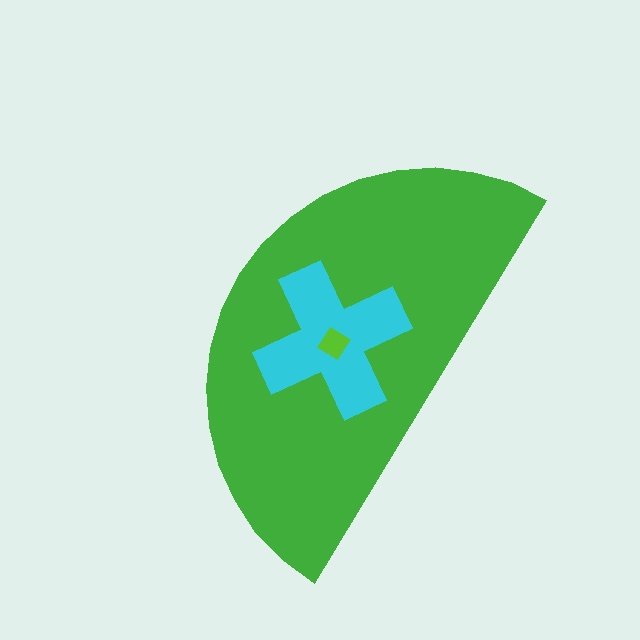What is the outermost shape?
The green semicircle.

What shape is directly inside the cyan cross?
The lime diamond.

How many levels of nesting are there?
3.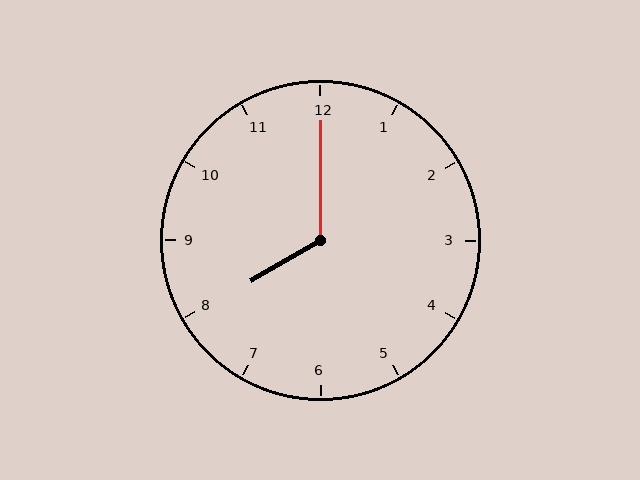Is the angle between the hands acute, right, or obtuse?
It is obtuse.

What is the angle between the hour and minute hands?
Approximately 120 degrees.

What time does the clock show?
8:00.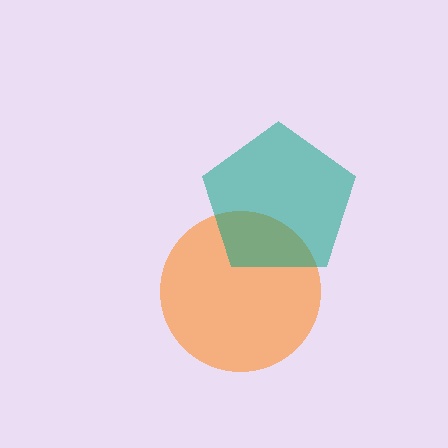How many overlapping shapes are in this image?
There are 2 overlapping shapes in the image.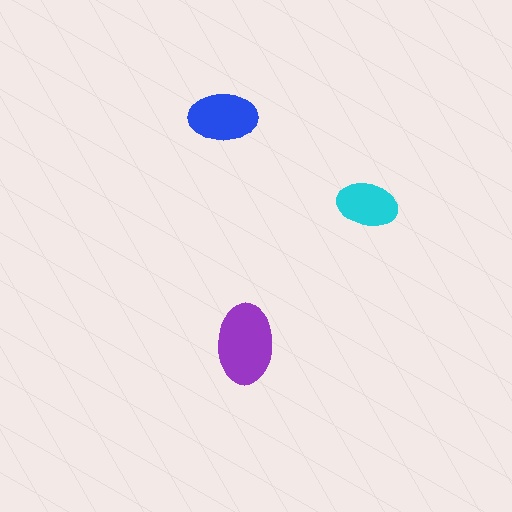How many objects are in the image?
There are 3 objects in the image.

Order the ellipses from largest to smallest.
the purple one, the blue one, the cyan one.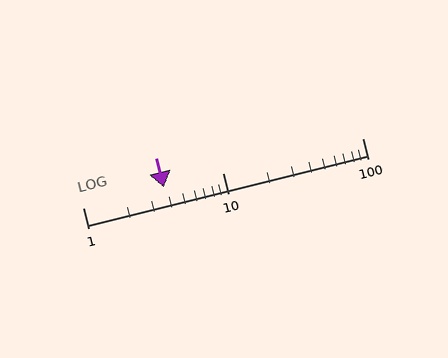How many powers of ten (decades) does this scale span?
The scale spans 2 decades, from 1 to 100.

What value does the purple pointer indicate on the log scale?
The pointer indicates approximately 3.8.